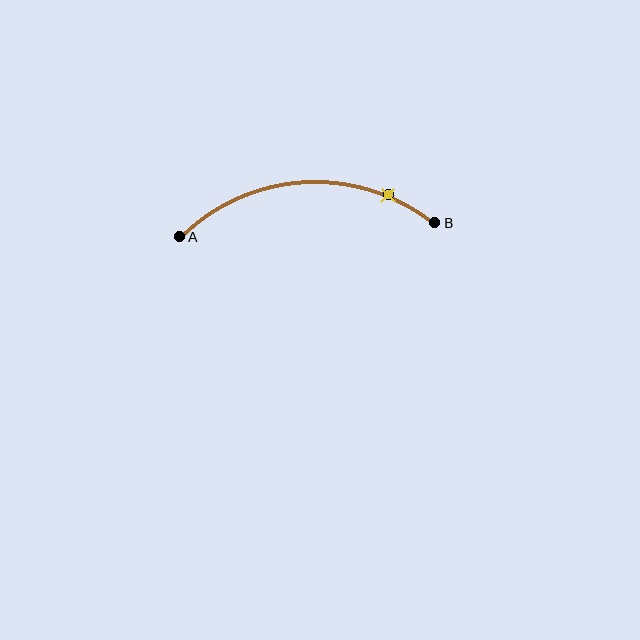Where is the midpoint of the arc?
The arc midpoint is the point on the curve farthest from the straight line joining A and B. It sits above that line.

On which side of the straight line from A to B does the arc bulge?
The arc bulges above the straight line connecting A and B.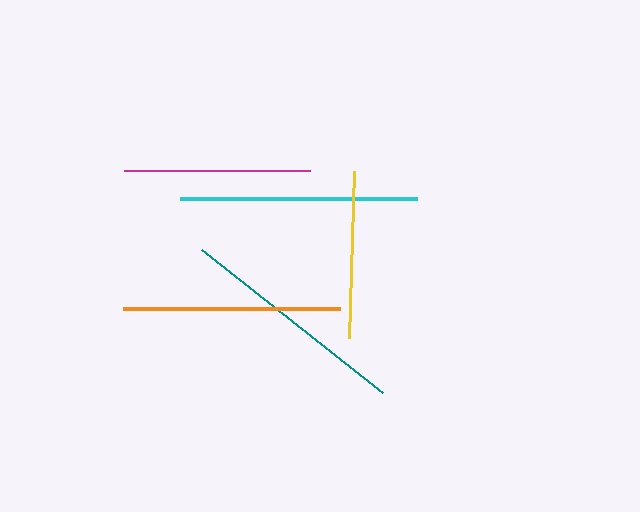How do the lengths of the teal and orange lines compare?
The teal and orange lines are approximately the same length.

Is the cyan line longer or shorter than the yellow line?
The cyan line is longer than the yellow line.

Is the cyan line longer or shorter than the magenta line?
The cyan line is longer than the magenta line.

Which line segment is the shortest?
The yellow line is the shortest at approximately 167 pixels.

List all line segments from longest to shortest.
From longest to shortest: cyan, teal, orange, magenta, yellow.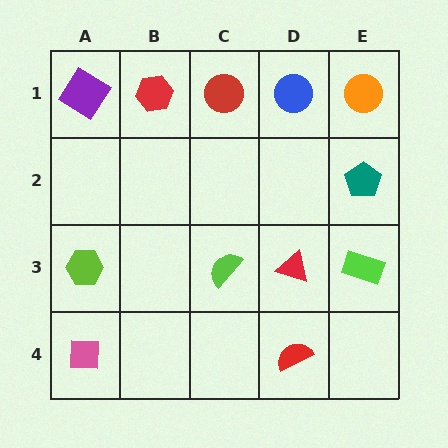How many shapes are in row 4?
2 shapes.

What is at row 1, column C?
A red circle.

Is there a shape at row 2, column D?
No, that cell is empty.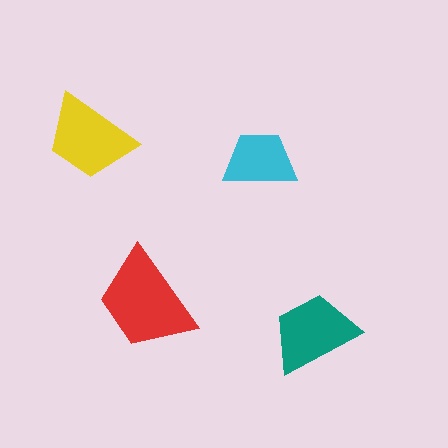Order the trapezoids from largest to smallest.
the red one, the yellow one, the teal one, the cyan one.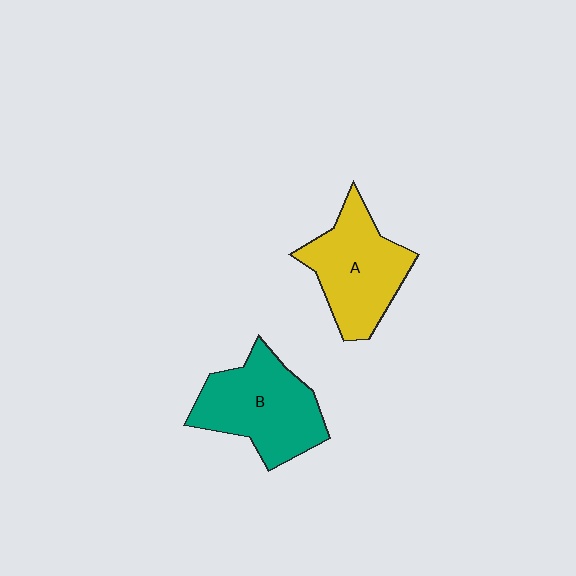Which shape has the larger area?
Shape B (teal).